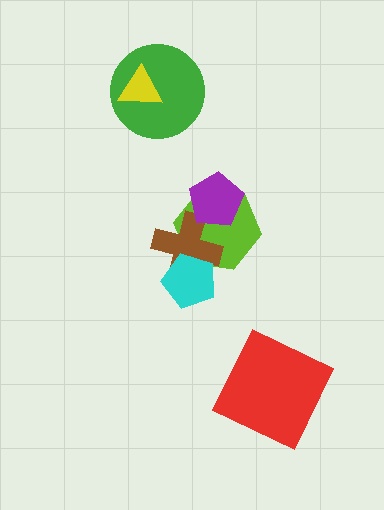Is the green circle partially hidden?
Yes, it is partially covered by another shape.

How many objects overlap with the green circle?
1 object overlaps with the green circle.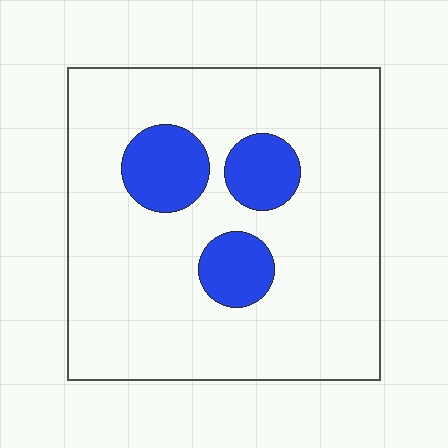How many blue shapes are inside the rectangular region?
3.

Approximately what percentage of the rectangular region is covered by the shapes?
Approximately 15%.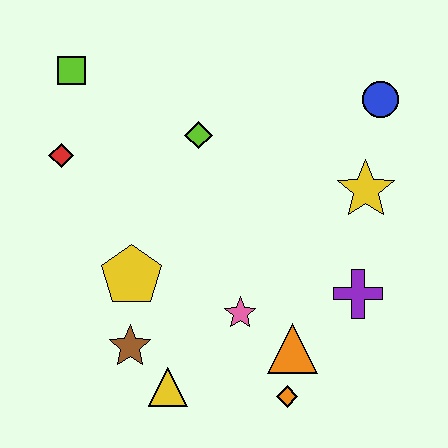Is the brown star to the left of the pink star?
Yes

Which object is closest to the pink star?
The orange triangle is closest to the pink star.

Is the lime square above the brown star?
Yes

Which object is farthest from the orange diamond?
The lime square is farthest from the orange diamond.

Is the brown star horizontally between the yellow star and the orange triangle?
No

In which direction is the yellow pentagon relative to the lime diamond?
The yellow pentagon is below the lime diamond.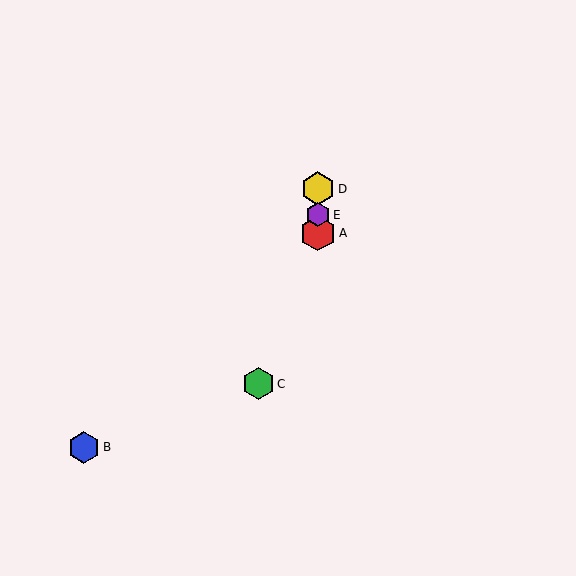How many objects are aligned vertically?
3 objects (A, D, E) are aligned vertically.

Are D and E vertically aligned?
Yes, both are at x≈318.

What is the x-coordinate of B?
Object B is at x≈84.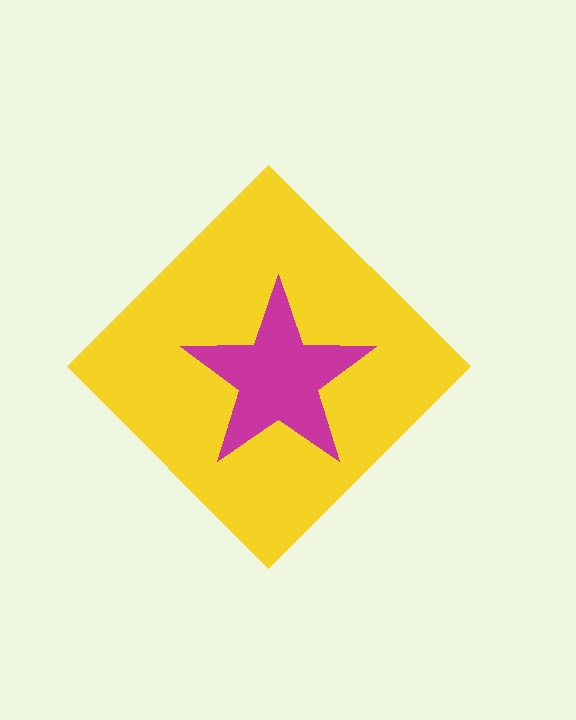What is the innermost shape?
The magenta star.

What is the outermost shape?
The yellow diamond.